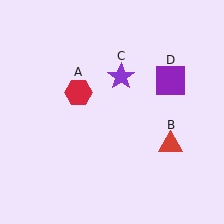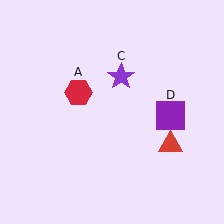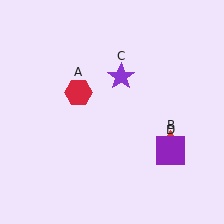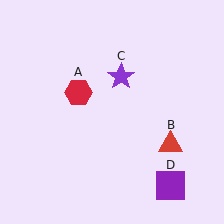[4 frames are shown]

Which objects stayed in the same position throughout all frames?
Red hexagon (object A) and red triangle (object B) and purple star (object C) remained stationary.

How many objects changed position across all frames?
1 object changed position: purple square (object D).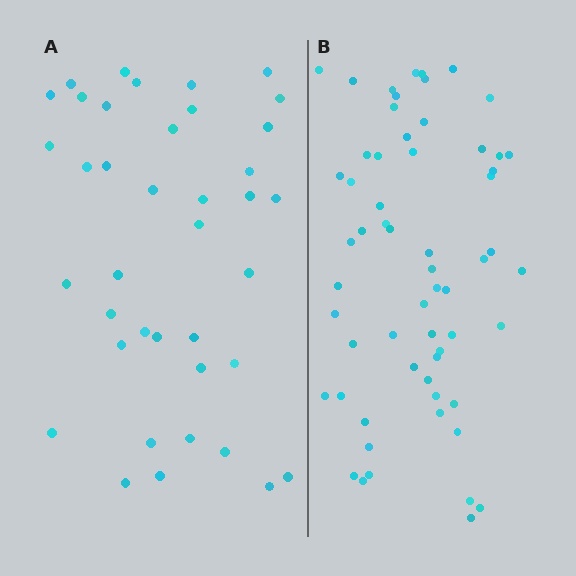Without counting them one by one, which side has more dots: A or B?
Region B (the right region) has more dots.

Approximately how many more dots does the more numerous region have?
Region B has approximately 20 more dots than region A.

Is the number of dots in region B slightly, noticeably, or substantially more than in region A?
Region B has substantially more. The ratio is roughly 1.5 to 1.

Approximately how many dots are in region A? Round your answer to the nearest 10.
About 40 dots. (The exact count is 39, which rounds to 40.)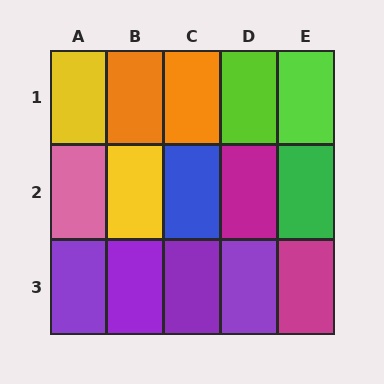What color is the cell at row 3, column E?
Magenta.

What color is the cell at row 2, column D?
Magenta.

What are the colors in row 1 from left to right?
Yellow, orange, orange, lime, lime.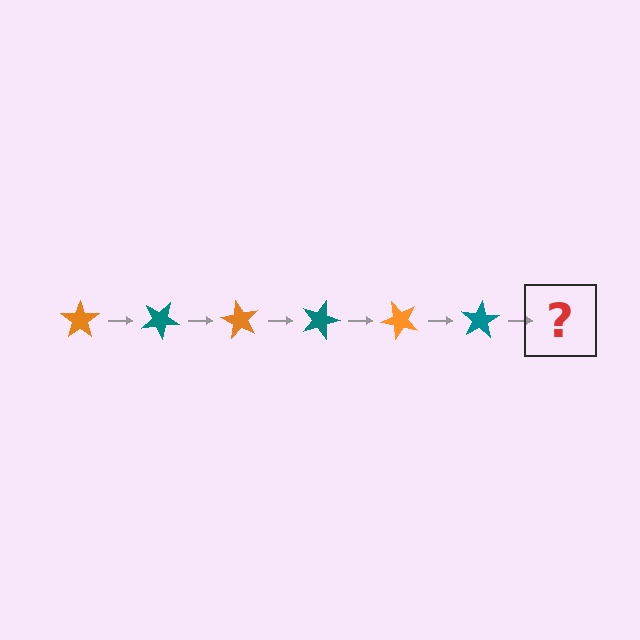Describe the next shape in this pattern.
It should be an orange star, rotated 180 degrees from the start.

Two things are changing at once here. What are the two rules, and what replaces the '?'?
The two rules are that it rotates 30 degrees each step and the color cycles through orange and teal. The '?' should be an orange star, rotated 180 degrees from the start.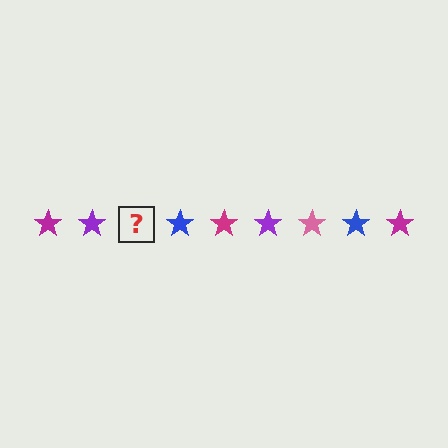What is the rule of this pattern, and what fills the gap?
The rule is that the pattern cycles through magenta, purple, pink, blue stars. The gap should be filled with a pink star.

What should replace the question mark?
The question mark should be replaced with a pink star.